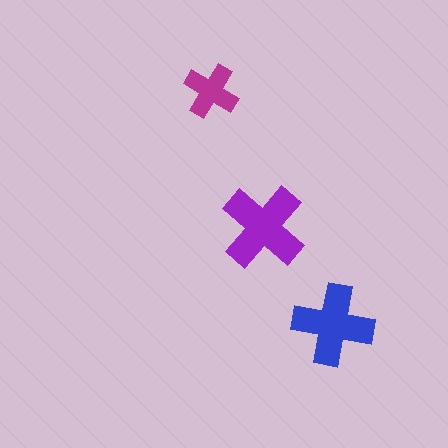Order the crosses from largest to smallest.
the purple one, the blue one, the magenta one.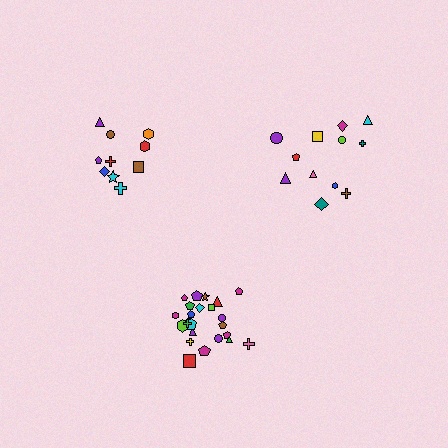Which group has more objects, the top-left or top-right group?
The top-right group.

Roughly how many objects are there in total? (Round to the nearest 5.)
Roughly 45 objects in total.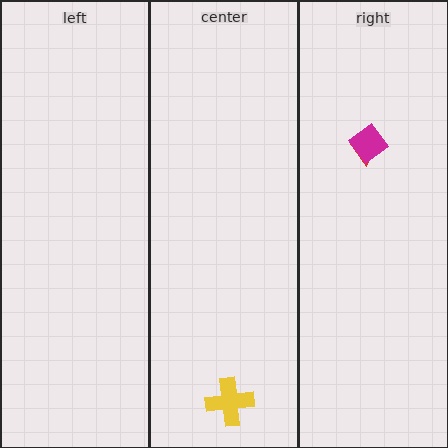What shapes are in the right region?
The red triangle, the magenta diamond.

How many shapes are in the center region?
1.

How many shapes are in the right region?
2.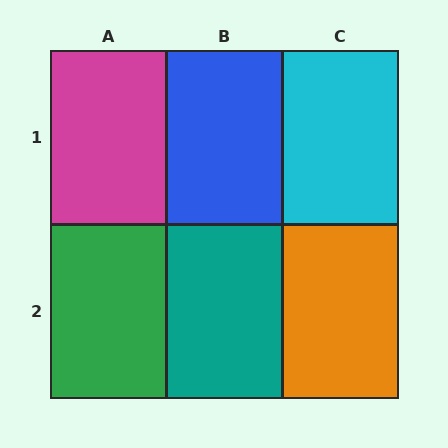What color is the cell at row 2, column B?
Teal.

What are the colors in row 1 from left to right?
Magenta, blue, cyan.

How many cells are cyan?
1 cell is cyan.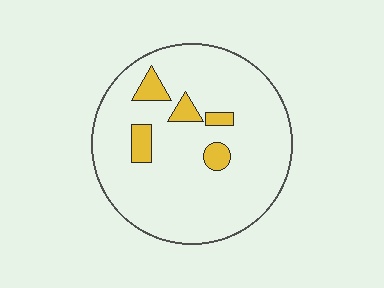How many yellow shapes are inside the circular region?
5.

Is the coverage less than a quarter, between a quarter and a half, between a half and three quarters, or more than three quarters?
Less than a quarter.